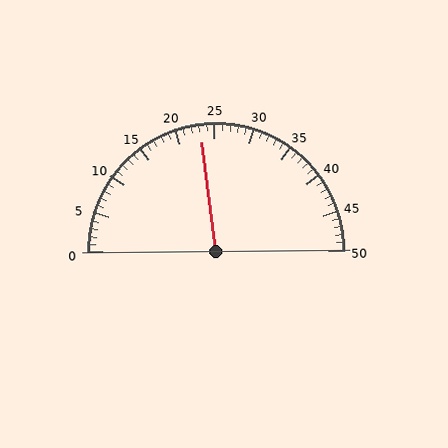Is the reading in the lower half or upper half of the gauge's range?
The reading is in the lower half of the range (0 to 50).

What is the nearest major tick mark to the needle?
The nearest major tick mark is 25.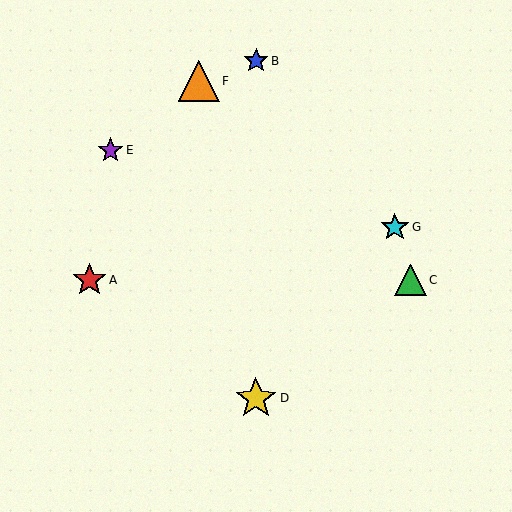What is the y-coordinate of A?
Object A is at y≈280.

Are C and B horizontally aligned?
No, C is at y≈280 and B is at y≈61.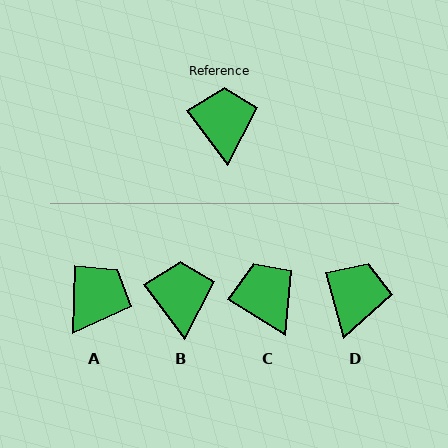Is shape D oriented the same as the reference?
No, it is off by about 21 degrees.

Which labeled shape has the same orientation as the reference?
B.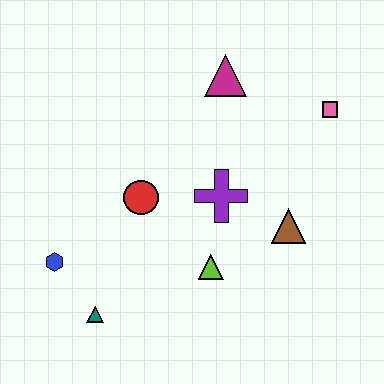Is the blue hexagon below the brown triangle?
Yes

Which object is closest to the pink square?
The magenta triangle is closest to the pink square.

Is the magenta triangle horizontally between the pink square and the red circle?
Yes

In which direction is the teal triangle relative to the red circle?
The teal triangle is below the red circle.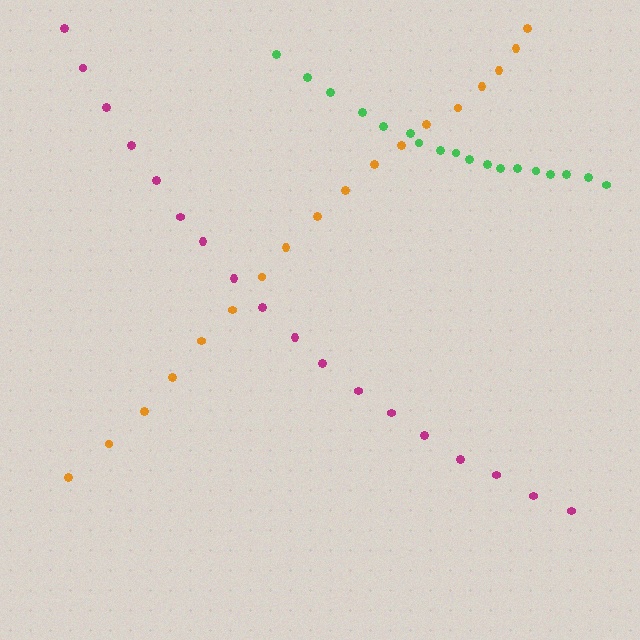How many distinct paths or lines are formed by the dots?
There are 3 distinct paths.